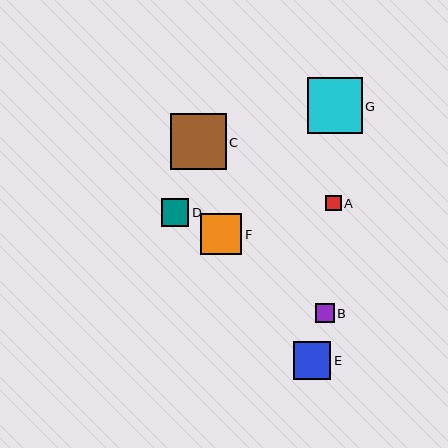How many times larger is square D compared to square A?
Square D is approximately 1.8 times the size of square A.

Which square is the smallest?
Square A is the smallest with a size of approximately 16 pixels.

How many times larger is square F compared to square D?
Square F is approximately 1.5 times the size of square D.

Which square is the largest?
Square C is the largest with a size of approximately 56 pixels.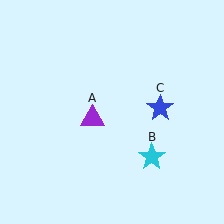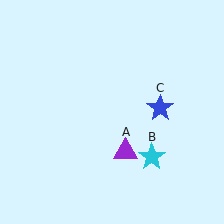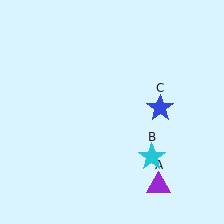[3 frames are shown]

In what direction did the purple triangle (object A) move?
The purple triangle (object A) moved down and to the right.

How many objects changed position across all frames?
1 object changed position: purple triangle (object A).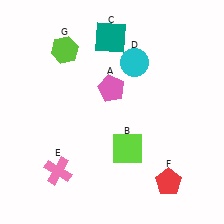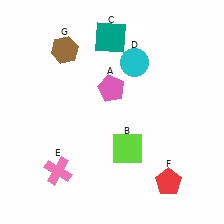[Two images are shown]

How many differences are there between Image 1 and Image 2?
There is 1 difference between the two images.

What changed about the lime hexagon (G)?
In Image 1, G is lime. In Image 2, it changed to brown.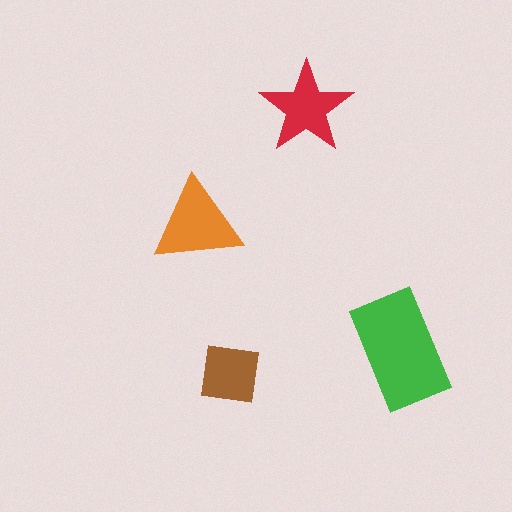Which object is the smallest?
The brown square.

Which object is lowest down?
The brown square is bottommost.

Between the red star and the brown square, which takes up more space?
The red star.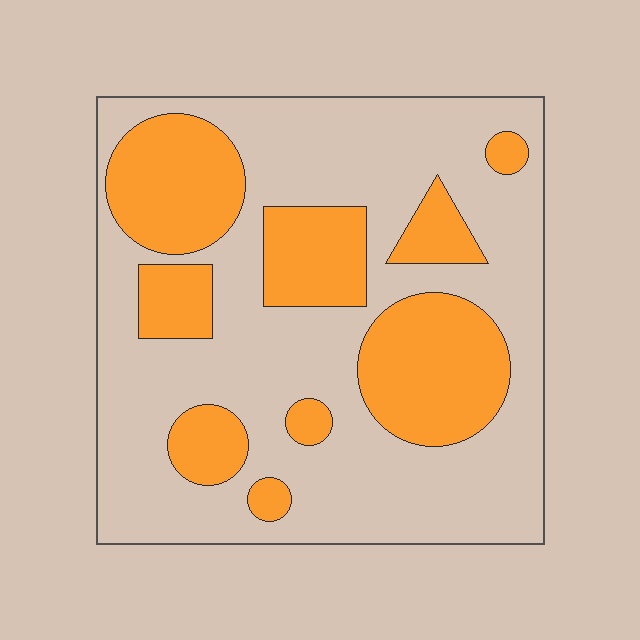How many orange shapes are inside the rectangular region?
9.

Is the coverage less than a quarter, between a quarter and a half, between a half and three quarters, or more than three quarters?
Between a quarter and a half.